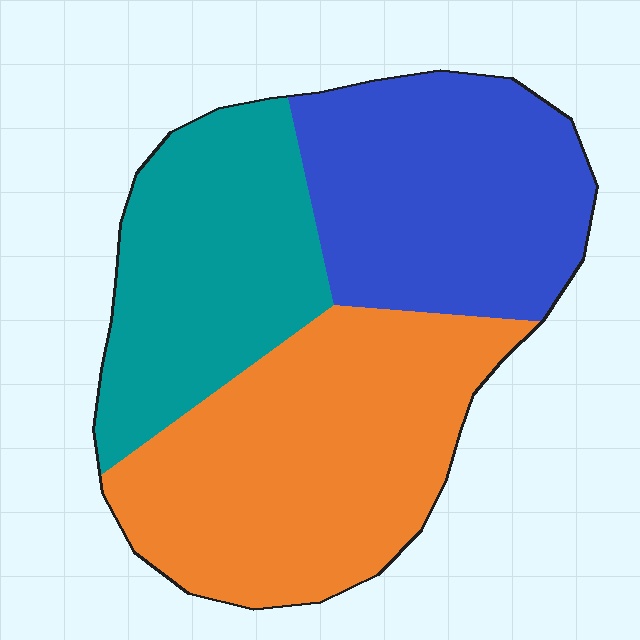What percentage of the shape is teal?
Teal covers about 30% of the shape.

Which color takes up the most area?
Orange, at roughly 40%.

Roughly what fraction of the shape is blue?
Blue covers about 30% of the shape.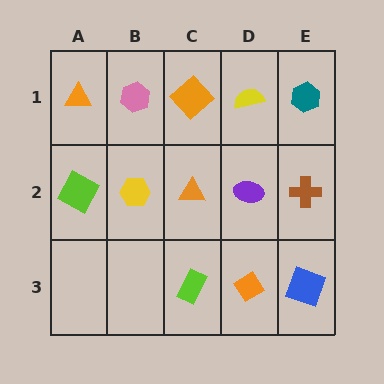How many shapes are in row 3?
3 shapes.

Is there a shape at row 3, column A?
No, that cell is empty.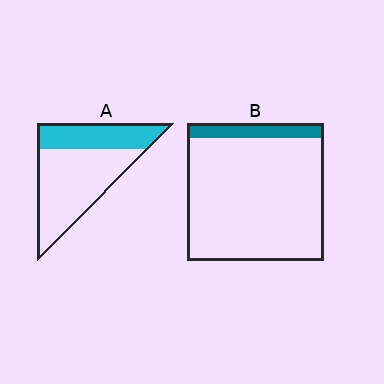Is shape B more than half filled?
No.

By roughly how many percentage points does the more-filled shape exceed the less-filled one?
By roughly 25 percentage points (A over B).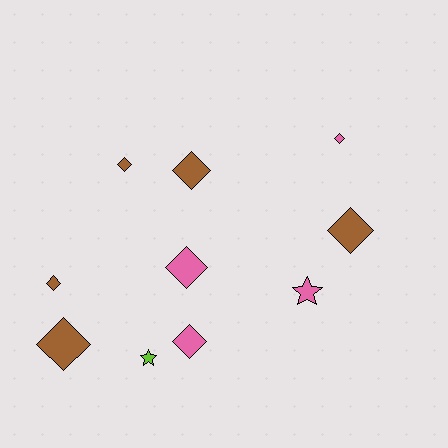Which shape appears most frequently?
Diamond, with 8 objects.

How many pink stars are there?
There is 1 pink star.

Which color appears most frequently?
Brown, with 5 objects.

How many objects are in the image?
There are 10 objects.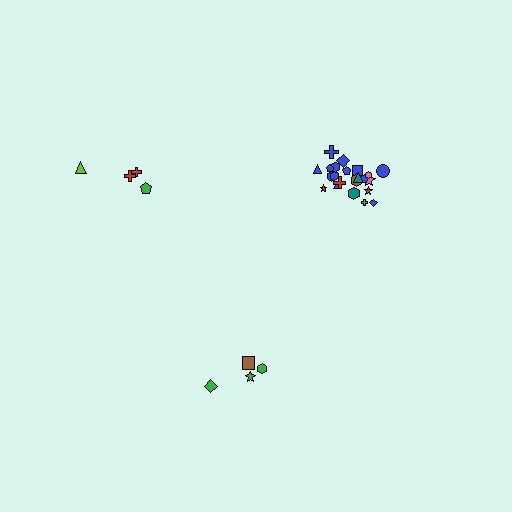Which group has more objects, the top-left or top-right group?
The top-right group.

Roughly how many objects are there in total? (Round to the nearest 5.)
Roughly 30 objects in total.